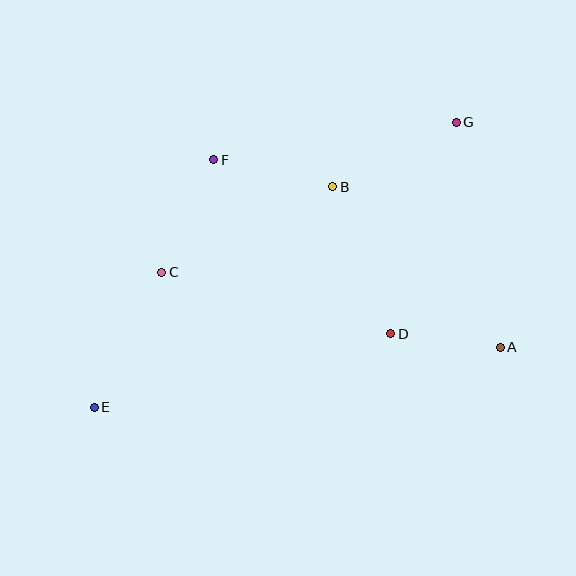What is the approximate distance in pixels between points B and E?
The distance between B and E is approximately 325 pixels.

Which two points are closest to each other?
Points A and D are closest to each other.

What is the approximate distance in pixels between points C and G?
The distance between C and G is approximately 331 pixels.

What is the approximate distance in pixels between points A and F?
The distance between A and F is approximately 342 pixels.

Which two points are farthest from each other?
Points E and G are farthest from each other.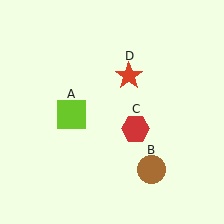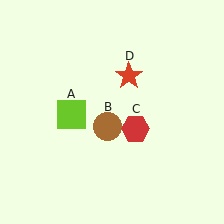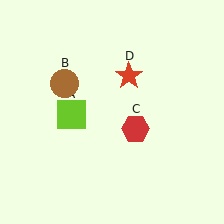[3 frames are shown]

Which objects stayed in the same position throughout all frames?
Lime square (object A) and red hexagon (object C) and red star (object D) remained stationary.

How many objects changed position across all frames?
1 object changed position: brown circle (object B).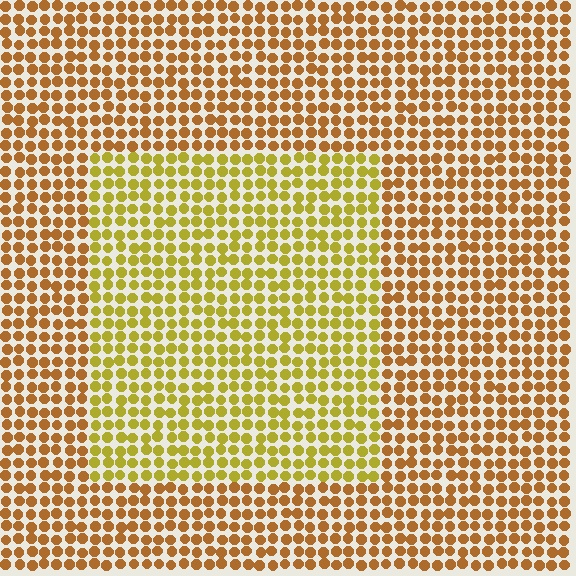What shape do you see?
I see a rectangle.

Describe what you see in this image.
The image is filled with small brown elements in a uniform arrangement. A rectangle-shaped region is visible where the elements are tinted to a slightly different hue, forming a subtle color boundary.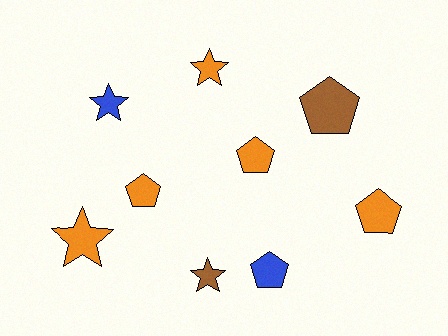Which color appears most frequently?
Orange, with 5 objects.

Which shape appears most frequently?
Pentagon, with 5 objects.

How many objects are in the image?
There are 9 objects.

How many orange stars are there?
There are 2 orange stars.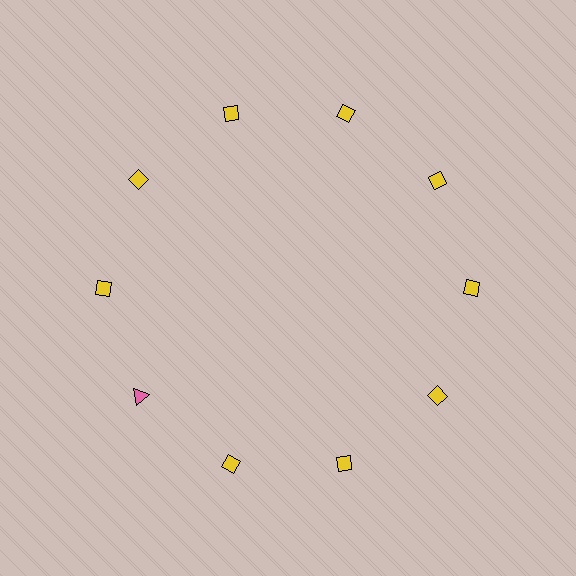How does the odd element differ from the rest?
It differs in both color (pink instead of yellow) and shape (triangle instead of diamond).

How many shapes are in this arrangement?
There are 10 shapes arranged in a ring pattern.